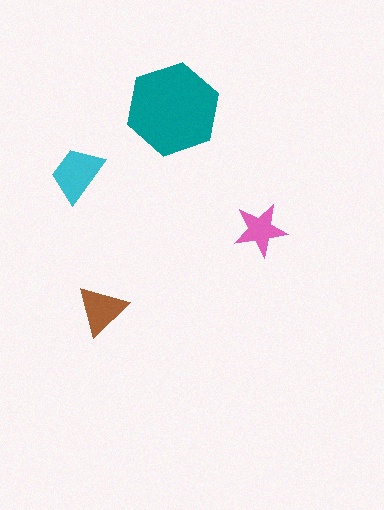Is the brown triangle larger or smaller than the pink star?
Larger.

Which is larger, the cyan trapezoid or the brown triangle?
The cyan trapezoid.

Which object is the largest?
The teal hexagon.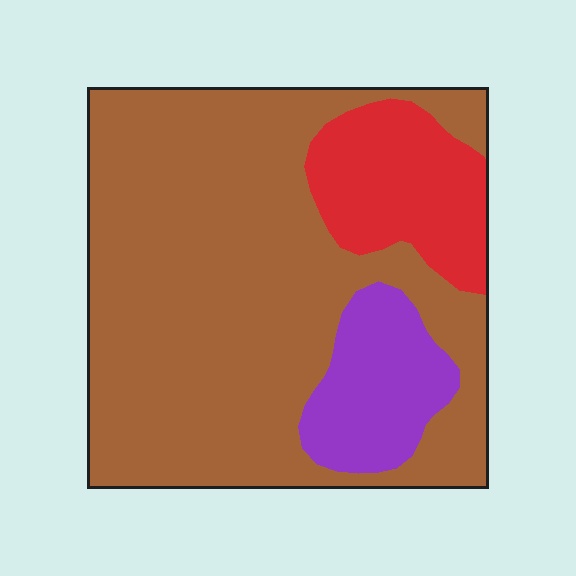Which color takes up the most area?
Brown, at roughly 70%.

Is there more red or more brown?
Brown.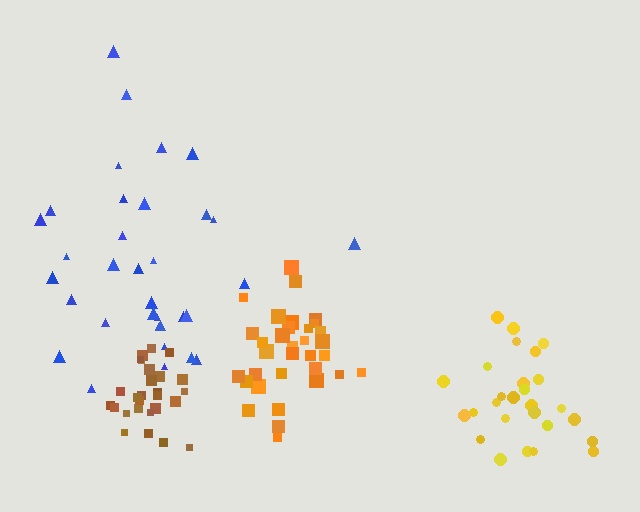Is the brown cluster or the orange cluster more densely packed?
Brown.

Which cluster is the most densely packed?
Brown.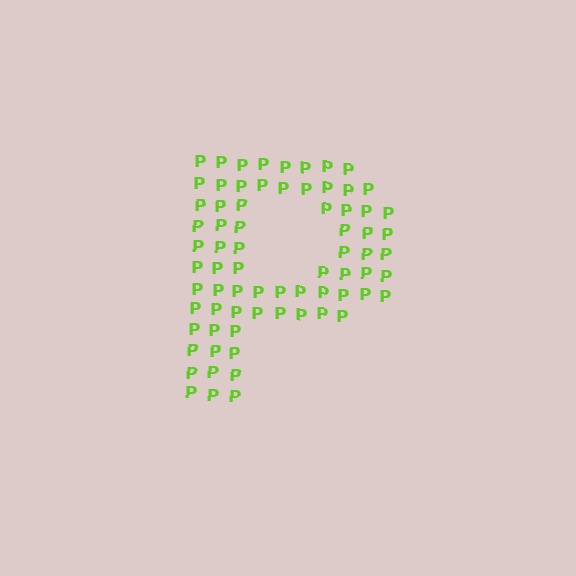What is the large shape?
The large shape is the letter P.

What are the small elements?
The small elements are letter P's.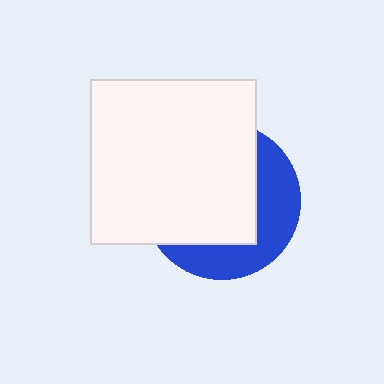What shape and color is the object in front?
The object in front is a white square.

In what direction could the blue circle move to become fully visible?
The blue circle could move toward the lower-right. That would shift it out from behind the white square entirely.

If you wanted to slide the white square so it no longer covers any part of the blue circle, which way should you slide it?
Slide it toward the upper-left — that is the most direct way to separate the two shapes.